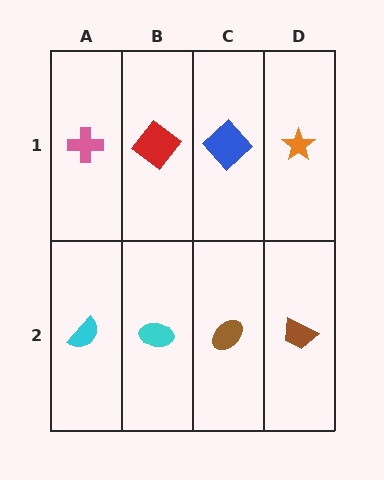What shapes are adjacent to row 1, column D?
A brown trapezoid (row 2, column D), a blue diamond (row 1, column C).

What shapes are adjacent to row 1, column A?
A cyan semicircle (row 2, column A), a red diamond (row 1, column B).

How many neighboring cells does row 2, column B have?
3.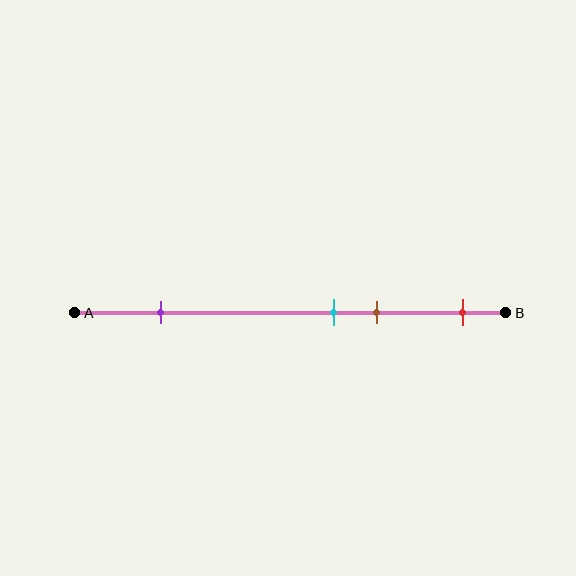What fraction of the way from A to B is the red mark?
The red mark is approximately 90% (0.9) of the way from A to B.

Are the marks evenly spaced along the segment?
No, the marks are not evenly spaced.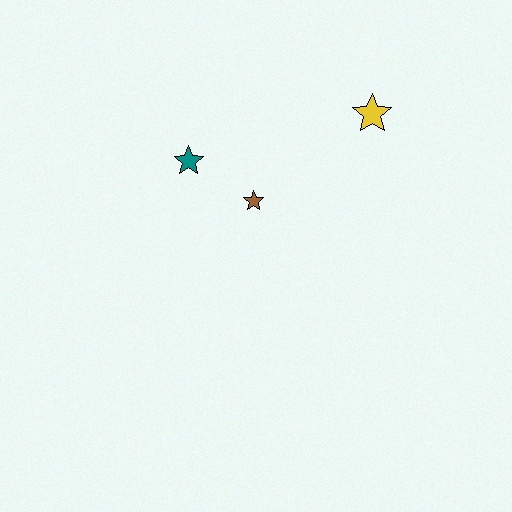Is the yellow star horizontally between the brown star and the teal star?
No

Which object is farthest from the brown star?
The yellow star is farthest from the brown star.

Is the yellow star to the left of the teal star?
No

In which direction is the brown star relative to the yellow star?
The brown star is to the left of the yellow star.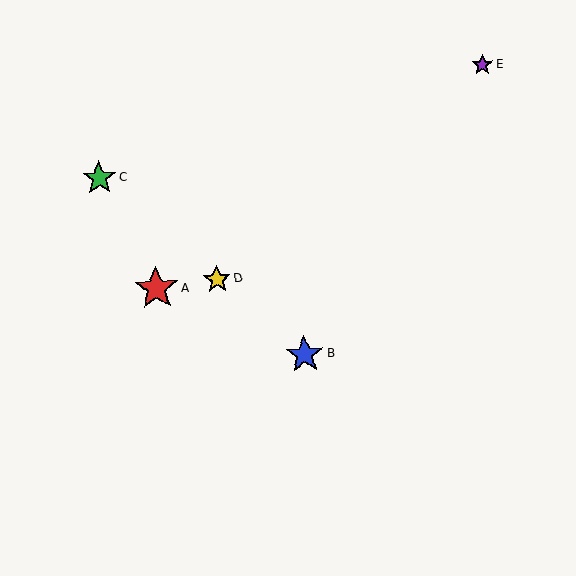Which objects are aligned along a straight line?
Objects B, C, D are aligned along a straight line.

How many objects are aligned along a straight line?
3 objects (B, C, D) are aligned along a straight line.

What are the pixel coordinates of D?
Object D is at (217, 279).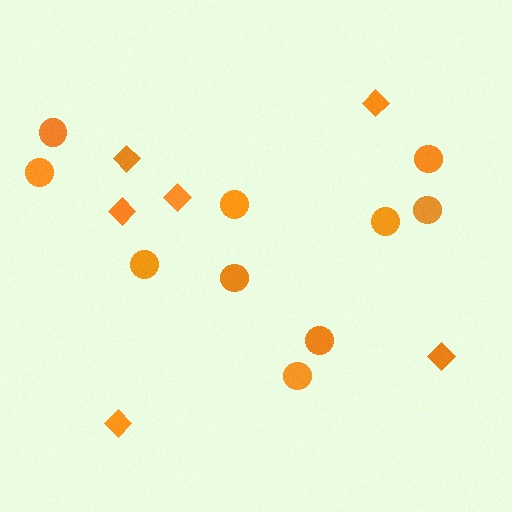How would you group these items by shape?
There are 2 groups: one group of diamonds (6) and one group of circles (10).